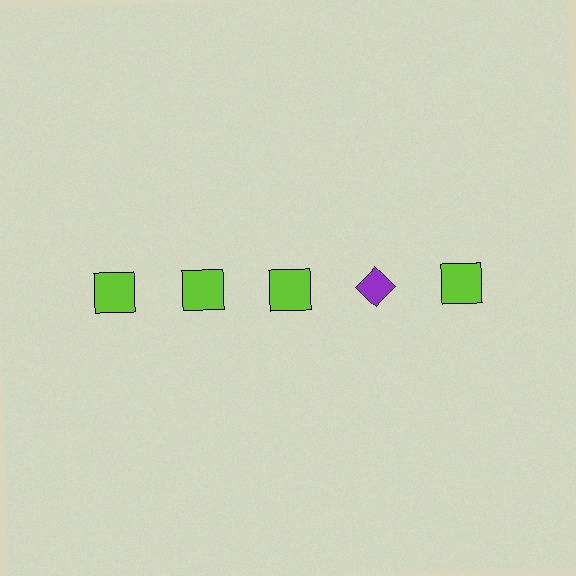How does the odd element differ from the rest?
It differs in both color (purple instead of lime) and shape (diamond instead of square).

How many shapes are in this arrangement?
There are 5 shapes arranged in a grid pattern.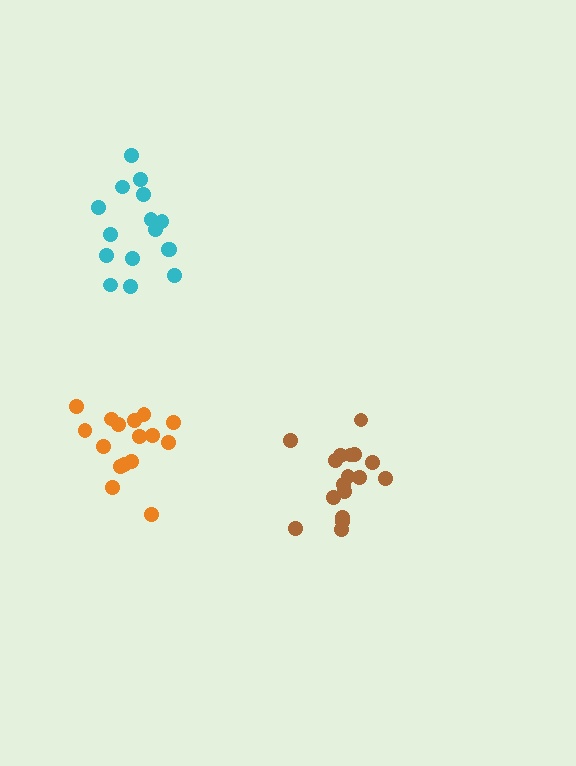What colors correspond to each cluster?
The clusters are colored: orange, cyan, brown.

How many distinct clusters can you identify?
There are 3 distinct clusters.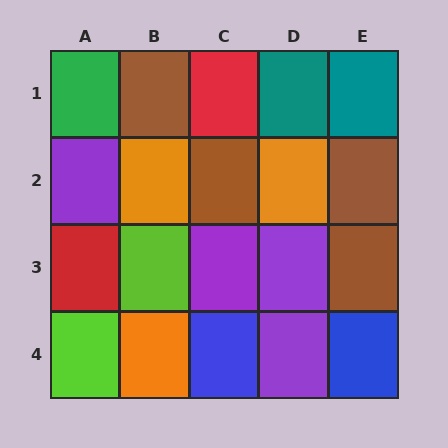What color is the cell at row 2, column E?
Brown.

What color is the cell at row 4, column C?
Blue.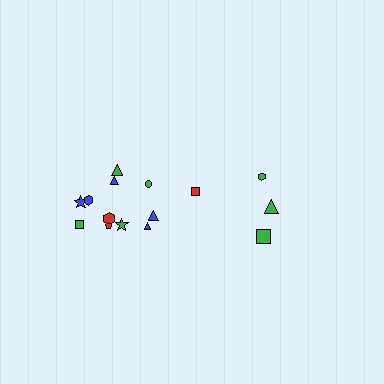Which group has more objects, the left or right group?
The left group.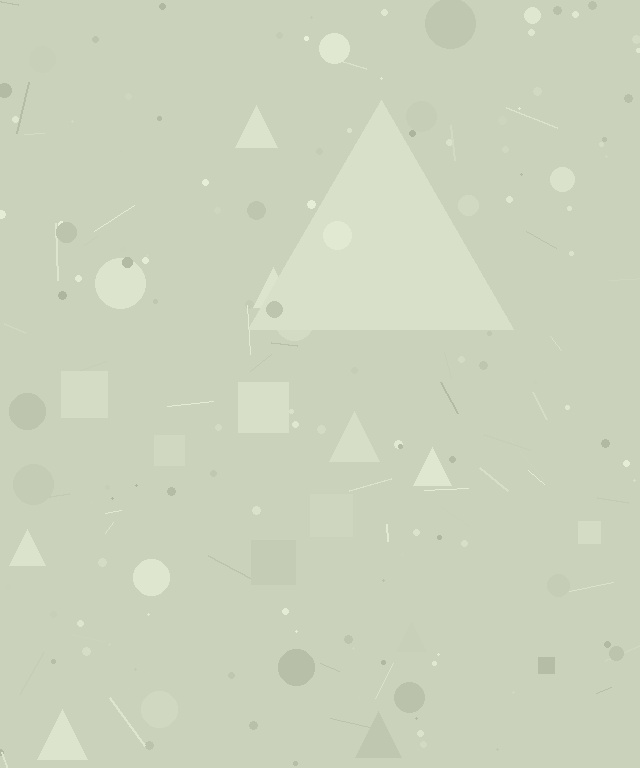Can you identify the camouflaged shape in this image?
The camouflaged shape is a triangle.